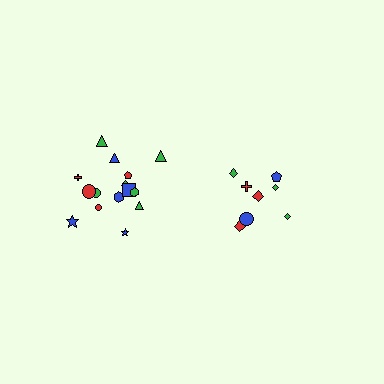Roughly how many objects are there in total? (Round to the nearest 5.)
Roughly 25 objects in total.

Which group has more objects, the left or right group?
The left group.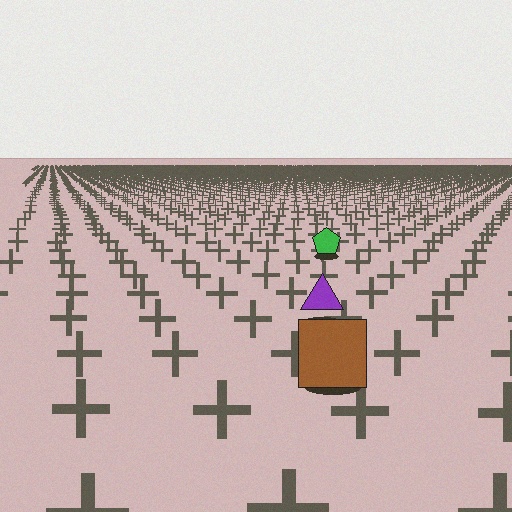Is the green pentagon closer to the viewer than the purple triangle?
No. The purple triangle is closer — you can tell from the texture gradient: the ground texture is coarser near it.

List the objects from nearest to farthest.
From nearest to farthest: the brown square, the purple triangle, the green pentagon.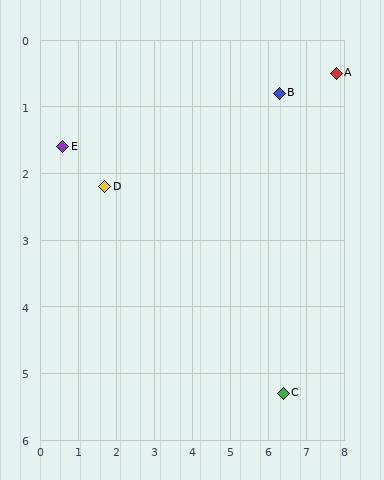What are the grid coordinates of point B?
Point B is at approximately (6.3, 0.8).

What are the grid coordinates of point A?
Point A is at approximately (7.8, 0.5).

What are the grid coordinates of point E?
Point E is at approximately (0.6, 1.6).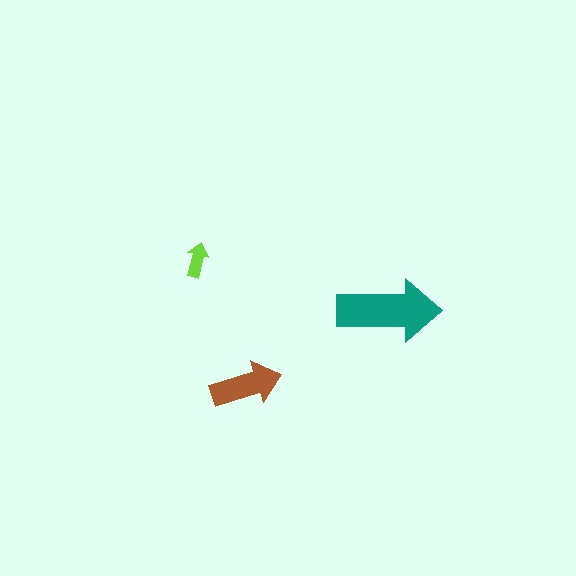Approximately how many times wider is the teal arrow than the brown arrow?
About 1.5 times wider.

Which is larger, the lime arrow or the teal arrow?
The teal one.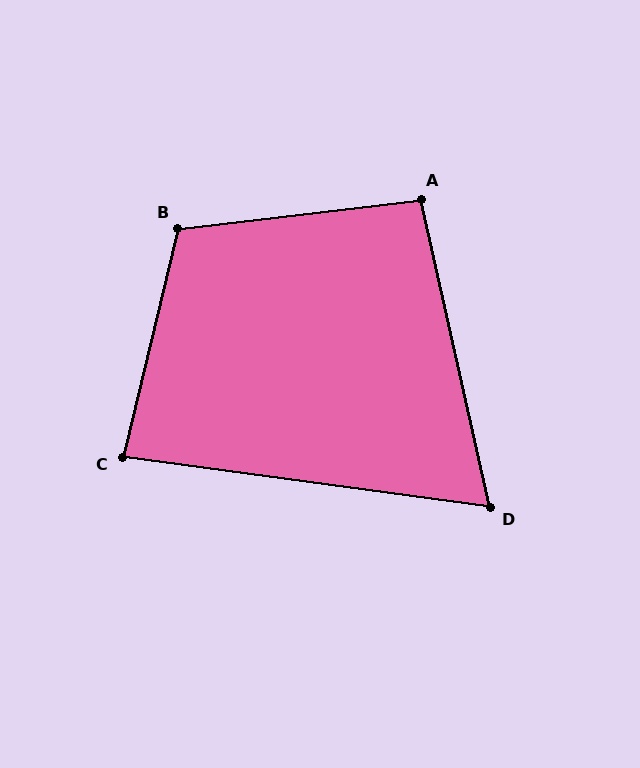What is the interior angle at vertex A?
Approximately 96 degrees (obtuse).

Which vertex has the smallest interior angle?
D, at approximately 70 degrees.